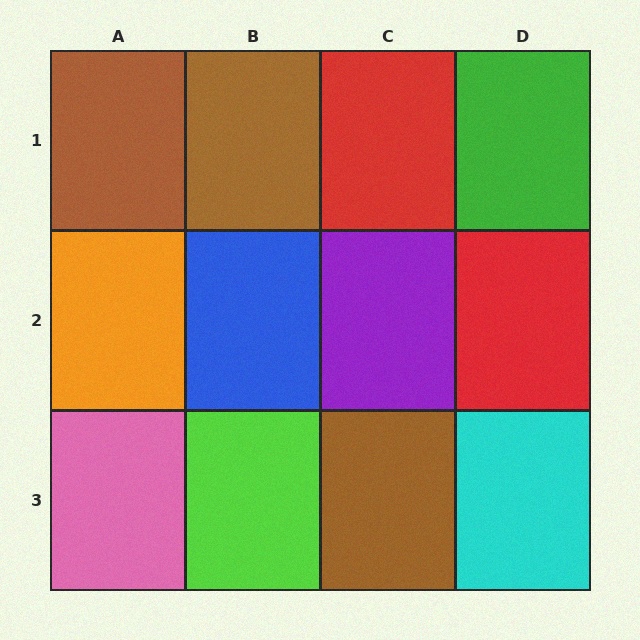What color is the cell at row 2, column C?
Purple.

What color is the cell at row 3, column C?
Brown.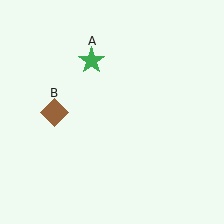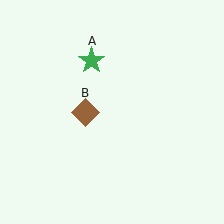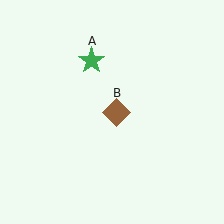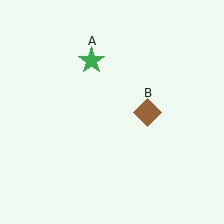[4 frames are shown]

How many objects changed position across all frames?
1 object changed position: brown diamond (object B).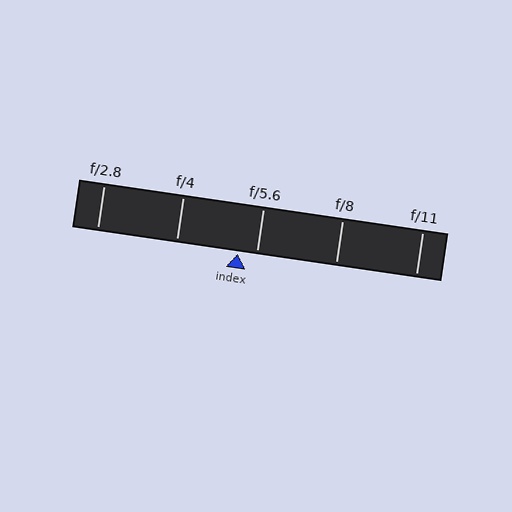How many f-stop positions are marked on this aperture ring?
There are 5 f-stop positions marked.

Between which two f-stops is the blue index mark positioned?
The index mark is between f/4 and f/5.6.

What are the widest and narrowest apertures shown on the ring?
The widest aperture shown is f/2.8 and the narrowest is f/11.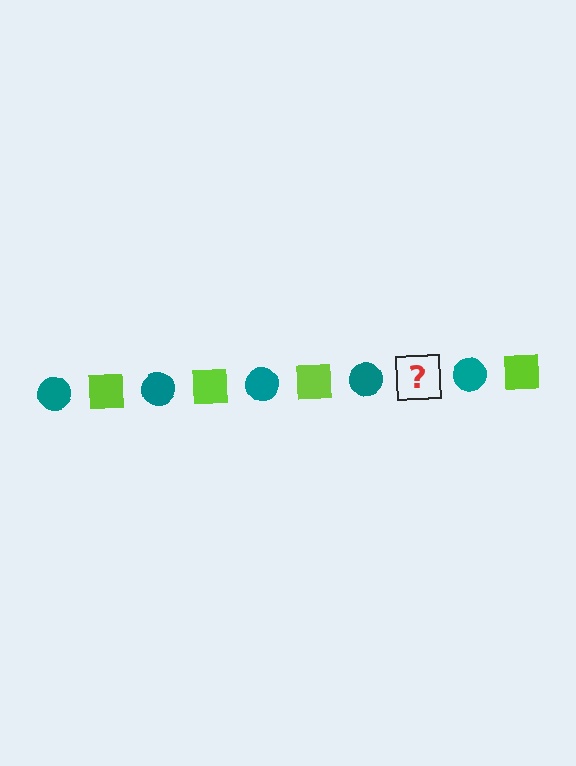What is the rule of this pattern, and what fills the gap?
The rule is that the pattern alternates between teal circle and lime square. The gap should be filled with a lime square.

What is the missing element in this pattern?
The missing element is a lime square.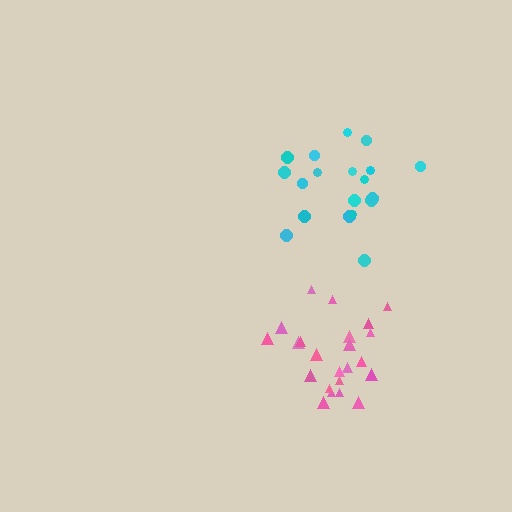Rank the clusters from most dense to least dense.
pink, cyan.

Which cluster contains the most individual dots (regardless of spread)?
Pink (23).